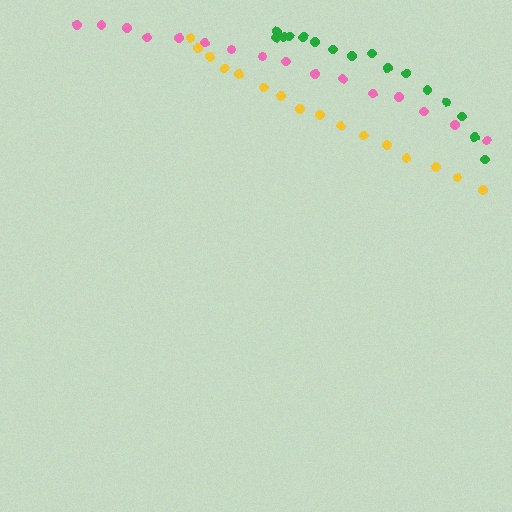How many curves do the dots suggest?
There are 3 distinct paths.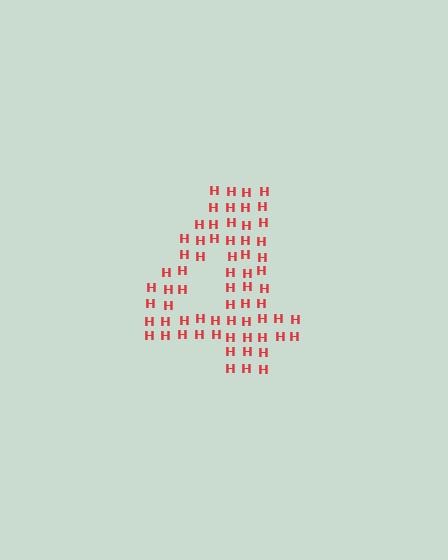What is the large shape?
The large shape is the digit 4.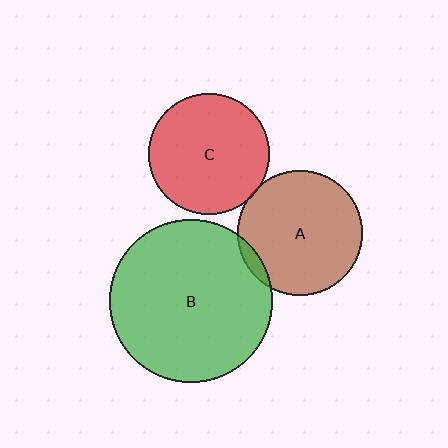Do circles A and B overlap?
Yes.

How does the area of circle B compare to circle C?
Approximately 1.8 times.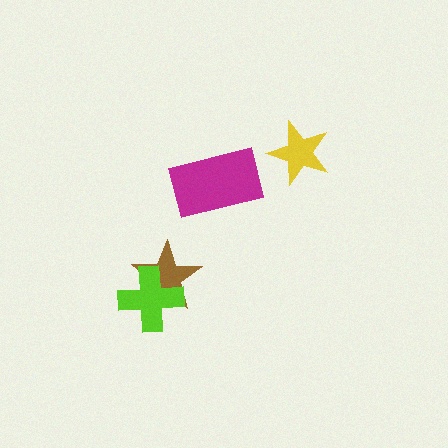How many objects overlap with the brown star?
1 object overlaps with the brown star.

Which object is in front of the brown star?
The lime cross is in front of the brown star.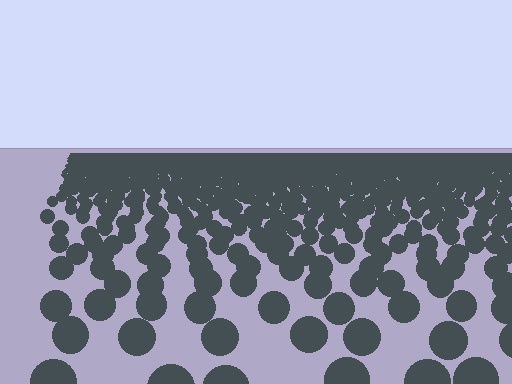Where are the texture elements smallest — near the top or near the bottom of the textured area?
Near the top.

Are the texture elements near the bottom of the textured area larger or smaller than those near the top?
Larger. Near the bottom, elements are closer to the viewer and appear at a bigger on-screen size.